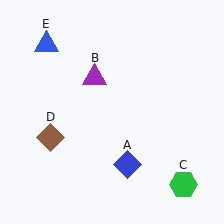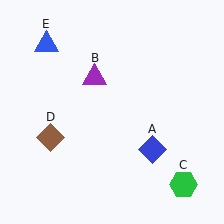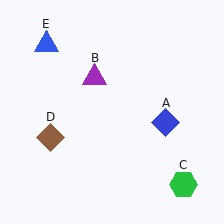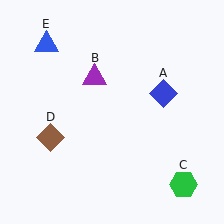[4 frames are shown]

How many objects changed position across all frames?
1 object changed position: blue diamond (object A).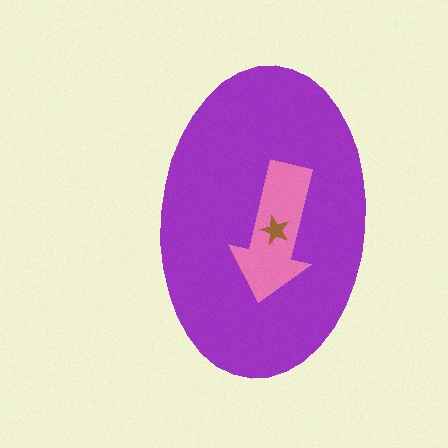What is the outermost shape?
The purple ellipse.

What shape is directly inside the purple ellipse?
The pink arrow.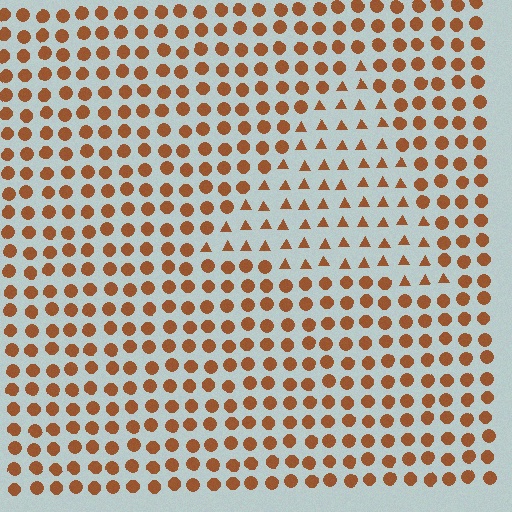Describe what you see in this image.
The image is filled with small brown elements arranged in a uniform grid. A triangle-shaped region contains triangles, while the surrounding area contains circles. The boundary is defined purely by the change in element shape.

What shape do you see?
I see a triangle.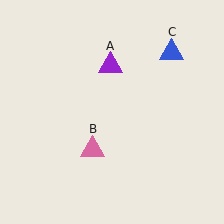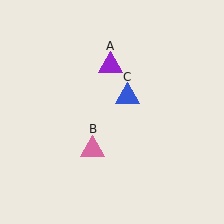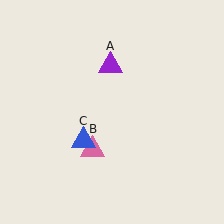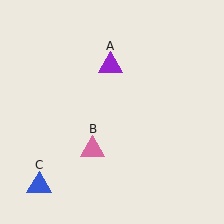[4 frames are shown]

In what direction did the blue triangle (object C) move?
The blue triangle (object C) moved down and to the left.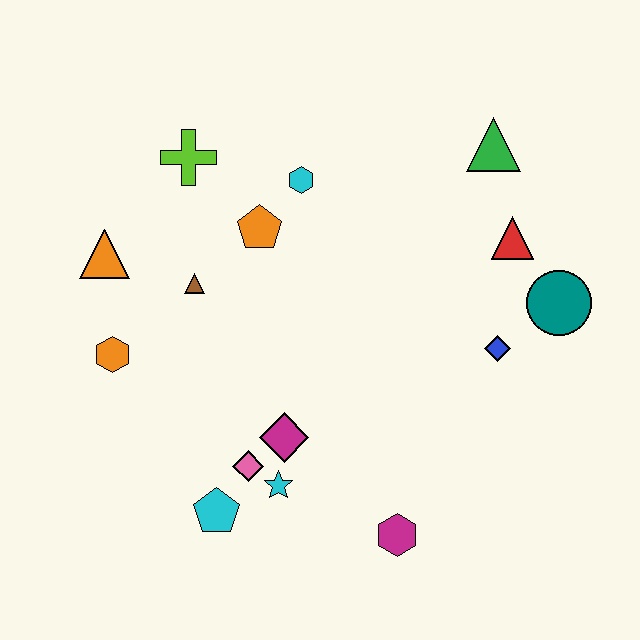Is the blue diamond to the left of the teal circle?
Yes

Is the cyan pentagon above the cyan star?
No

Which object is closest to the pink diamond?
The cyan star is closest to the pink diamond.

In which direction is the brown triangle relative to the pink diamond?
The brown triangle is above the pink diamond.